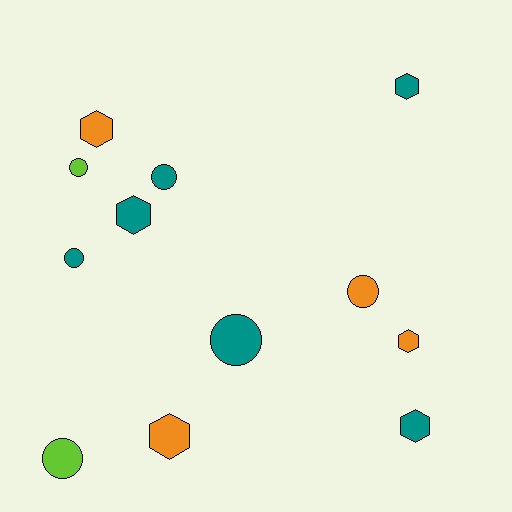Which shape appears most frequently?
Hexagon, with 6 objects.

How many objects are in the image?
There are 12 objects.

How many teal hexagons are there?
There are 3 teal hexagons.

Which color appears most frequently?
Teal, with 6 objects.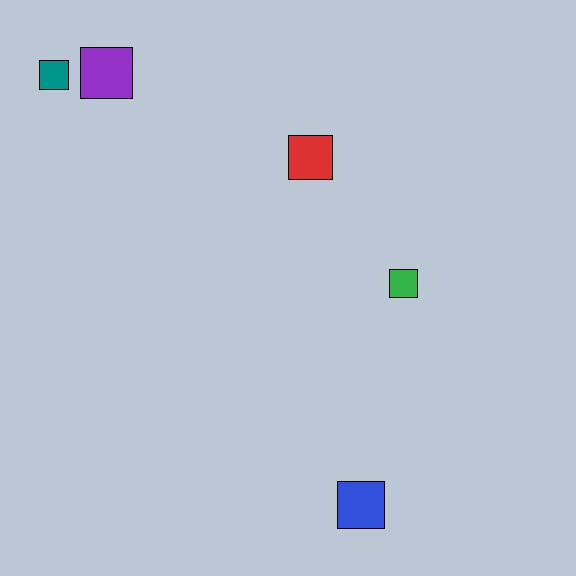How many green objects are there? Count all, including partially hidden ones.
There is 1 green object.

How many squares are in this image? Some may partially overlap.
There are 5 squares.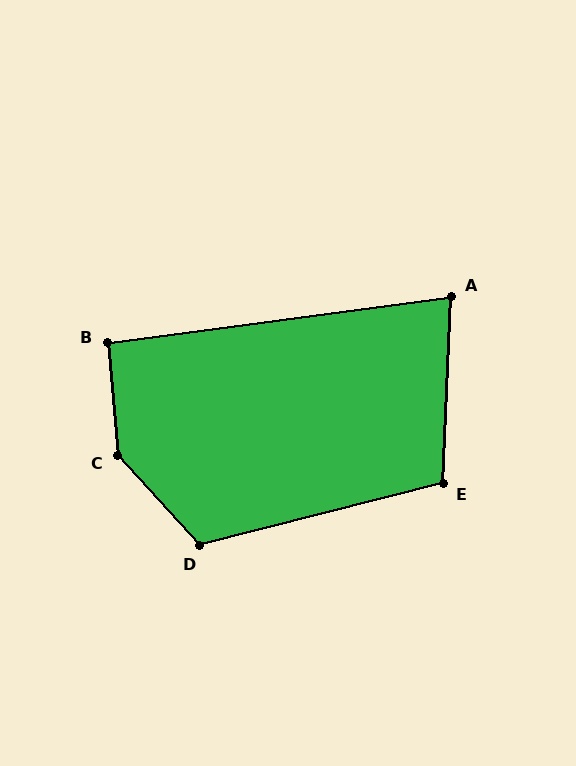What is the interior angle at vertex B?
Approximately 92 degrees (approximately right).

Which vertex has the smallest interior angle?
A, at approximately 80 degrees.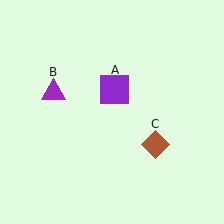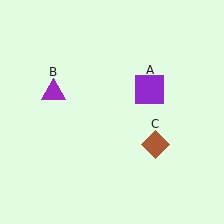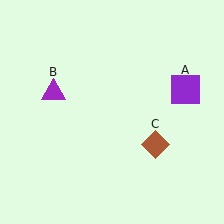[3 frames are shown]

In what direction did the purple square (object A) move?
The purple square (object A) moved right.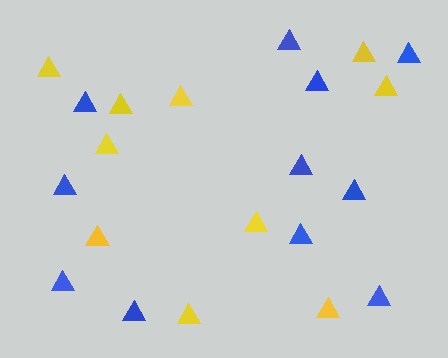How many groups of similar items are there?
There are 2 groups: one group of yellow triangles (10) and one group of blue triangles (11).